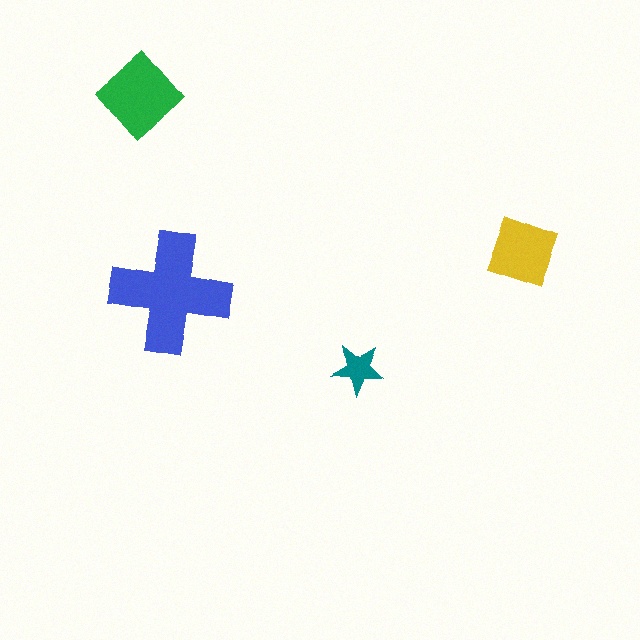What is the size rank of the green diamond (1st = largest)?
2nd.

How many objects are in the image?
There are 4 objects in the image.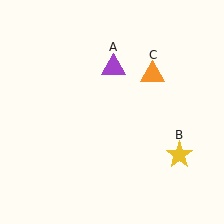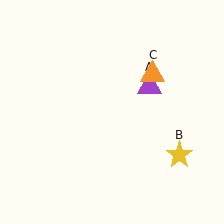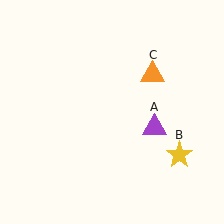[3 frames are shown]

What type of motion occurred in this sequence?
The purple triangle (object A) rotated clockwise around the center of the scene.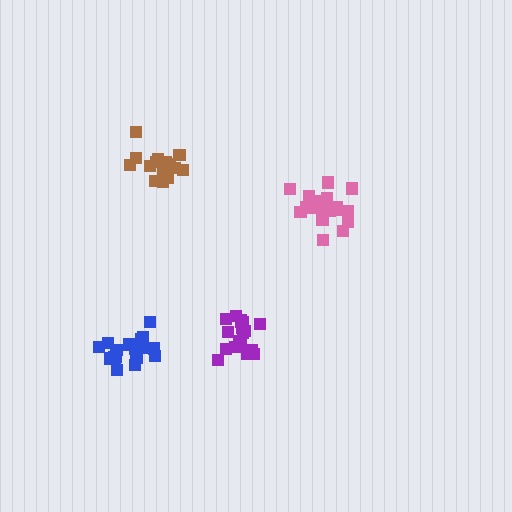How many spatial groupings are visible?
There are 4 spatial groupings.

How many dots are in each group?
Group 1: 15 dots, Group 2: 19 dots, Group 3: 18 dots, Group 4: 20 dots (72 total).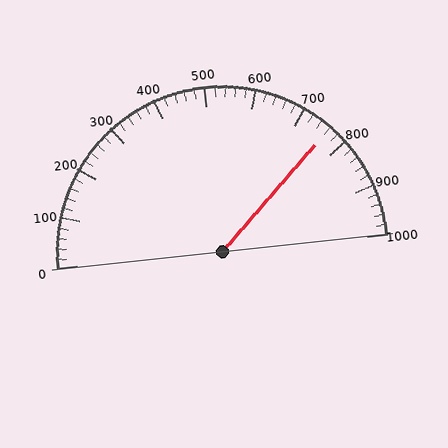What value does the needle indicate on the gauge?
The needle indicates approximately 760.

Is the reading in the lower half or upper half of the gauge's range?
The reading is in the upper half of the range (0 to 1000).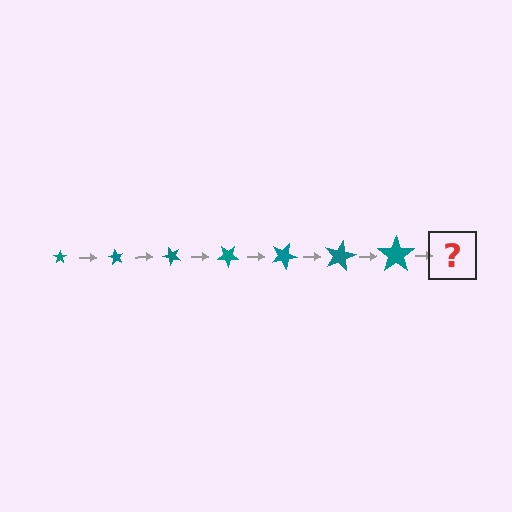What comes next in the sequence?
The next element should be a star, larger than the previous one and rotated 420 degrees from the start.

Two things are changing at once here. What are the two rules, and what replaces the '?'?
The two rules are that the star grows larger each step and it rotates 60 degrees each step. The '?' should be a star, larger than the previous one and rotated 420 degrees from the start.